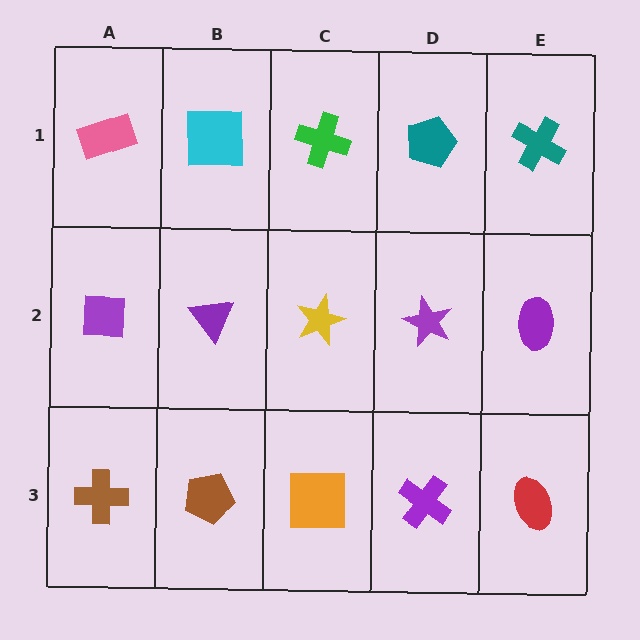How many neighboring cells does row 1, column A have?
2.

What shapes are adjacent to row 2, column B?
A cyan square (row 1, column B), a brown pentagon (row 3, column B), a purple square (row 2, column A), a yellow star (row 2, column C).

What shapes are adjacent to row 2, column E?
A teal cross (row 1, column E), a red ellipse (row 3, column E), a purple star (row 2, column D).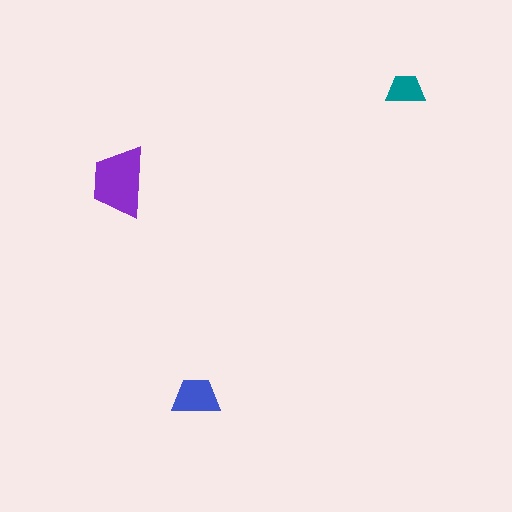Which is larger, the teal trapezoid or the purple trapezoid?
The purple one.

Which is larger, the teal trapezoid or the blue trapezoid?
The blue one.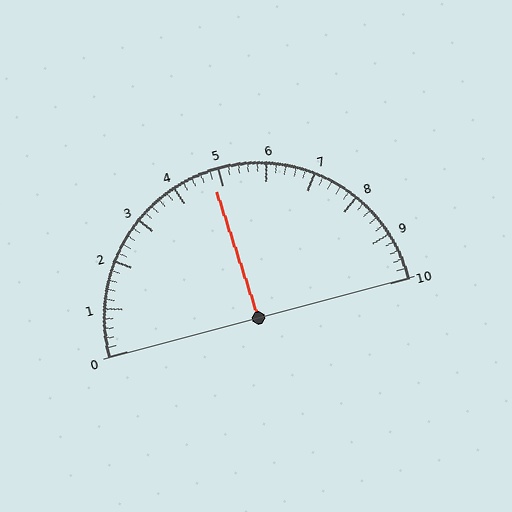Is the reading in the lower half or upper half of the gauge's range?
The reading is in the lower half of the range (0 to 10).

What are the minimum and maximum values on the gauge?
The gauge ranges from 0 to 10.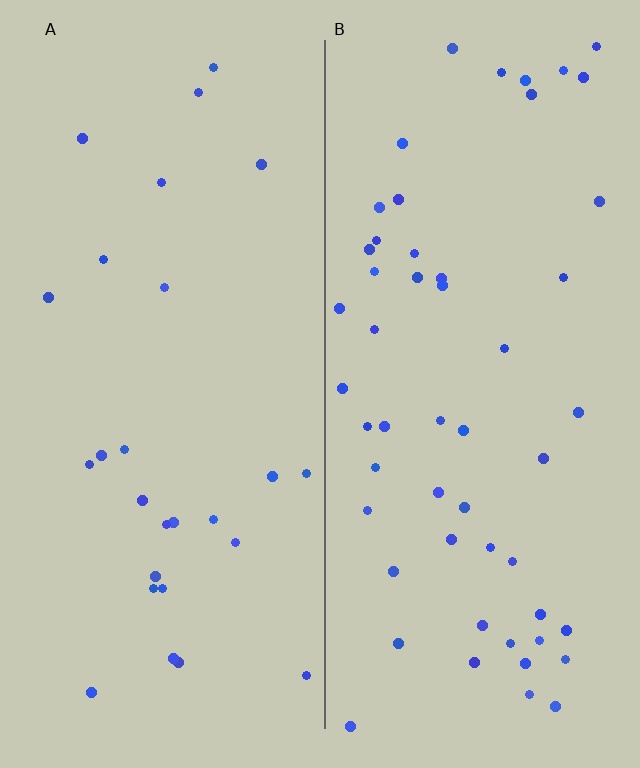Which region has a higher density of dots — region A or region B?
B (the right).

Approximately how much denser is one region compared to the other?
Approximately 2.0× — region B over region A.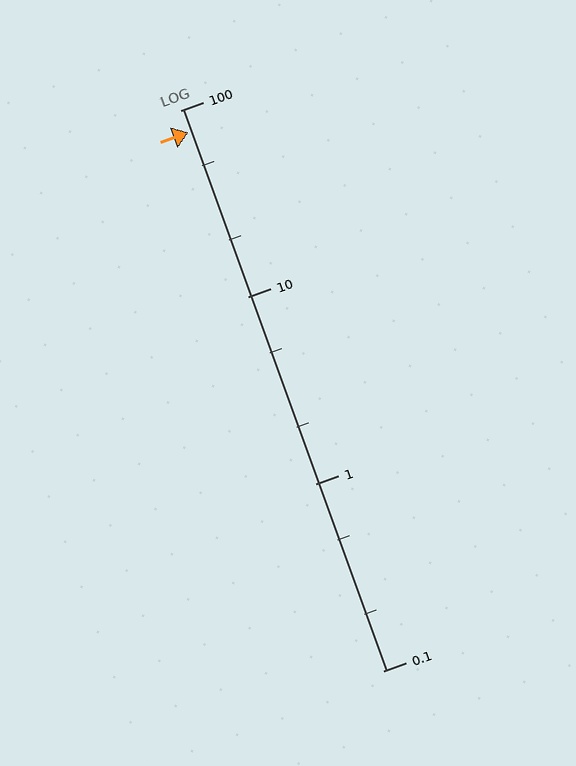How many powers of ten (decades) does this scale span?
The scale spans 3 decades, from 0.1 to 100.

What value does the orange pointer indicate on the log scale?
The pointer indicates approximately 76.